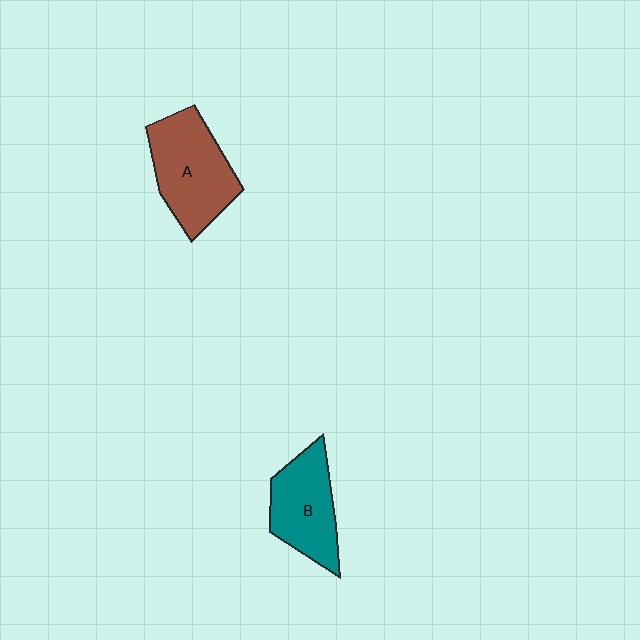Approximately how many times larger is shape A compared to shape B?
Approximately 1.2 times.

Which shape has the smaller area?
Shape B (teal).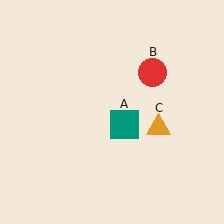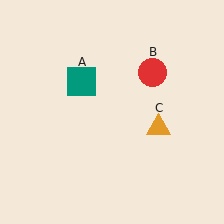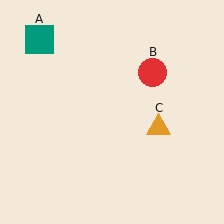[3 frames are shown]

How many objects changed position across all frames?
1 object changed position: teal square (object A).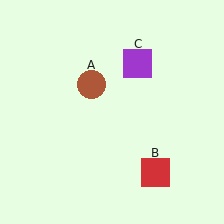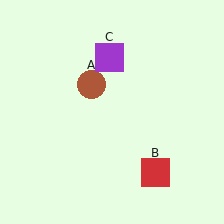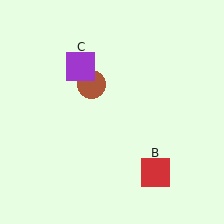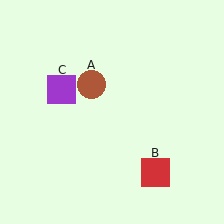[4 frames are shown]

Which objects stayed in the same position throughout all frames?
Brown circle (object A) and red square (object B) remained stationary.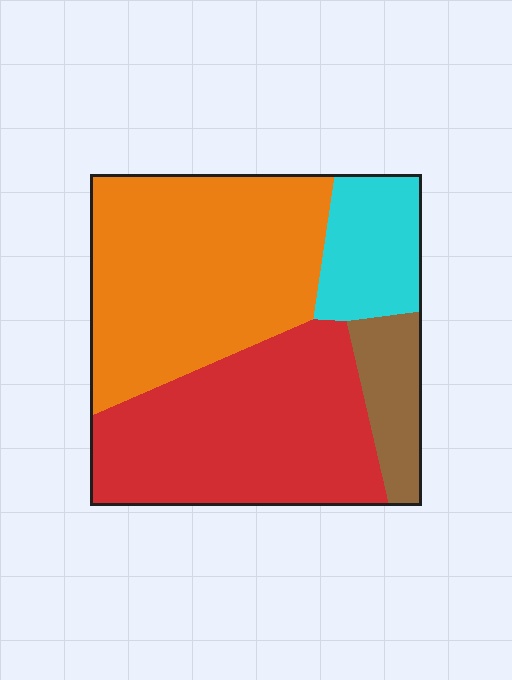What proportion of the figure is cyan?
Cyan covers 13% of the figure.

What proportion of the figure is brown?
Brown takes up about one tenth (1/10) of the figure.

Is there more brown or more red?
Red.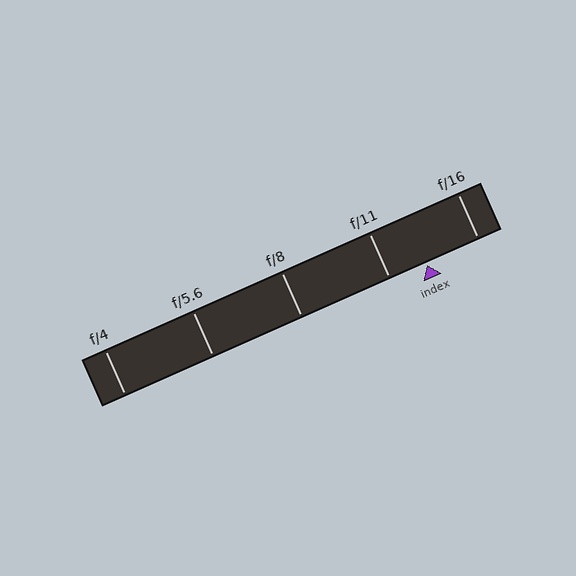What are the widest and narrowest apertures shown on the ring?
The widest aperture shown is f/4 and the narrowest is f/16.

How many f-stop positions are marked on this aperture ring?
There are 5 f-stop positions marked.